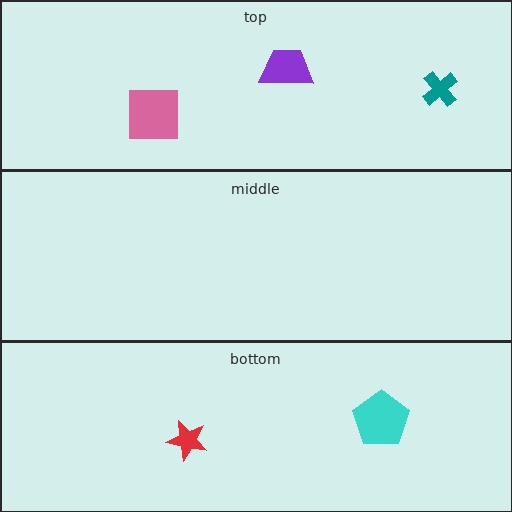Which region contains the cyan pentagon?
The bottom region.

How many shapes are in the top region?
3.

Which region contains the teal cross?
The top region.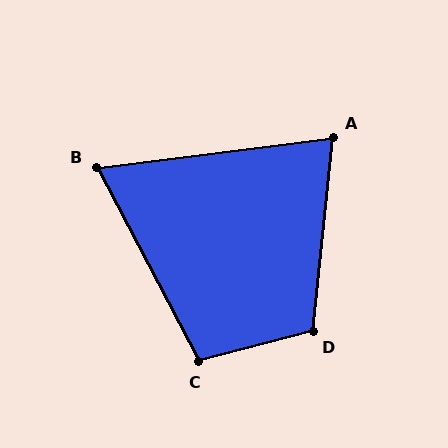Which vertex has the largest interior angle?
D, at approximately 111 degrees.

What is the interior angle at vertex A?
Approximately 77 degrees (acute).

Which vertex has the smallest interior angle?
B, at approximately 69 degrees.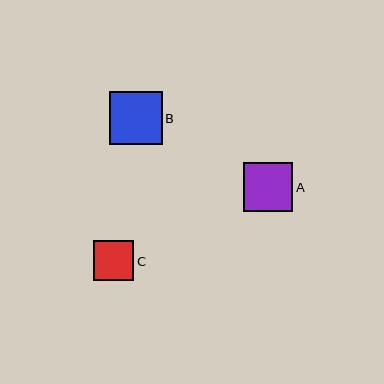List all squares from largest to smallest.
From largest to smallest: B, A, C.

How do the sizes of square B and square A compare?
Square B and square A are approximately the same size.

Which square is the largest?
Square B is the largest with a size of approximately 53 pixels.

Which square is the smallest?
Square C is the smallest with a size of approximately 40 pixels.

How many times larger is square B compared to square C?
Square B is approximately 1.3 times the size of square C.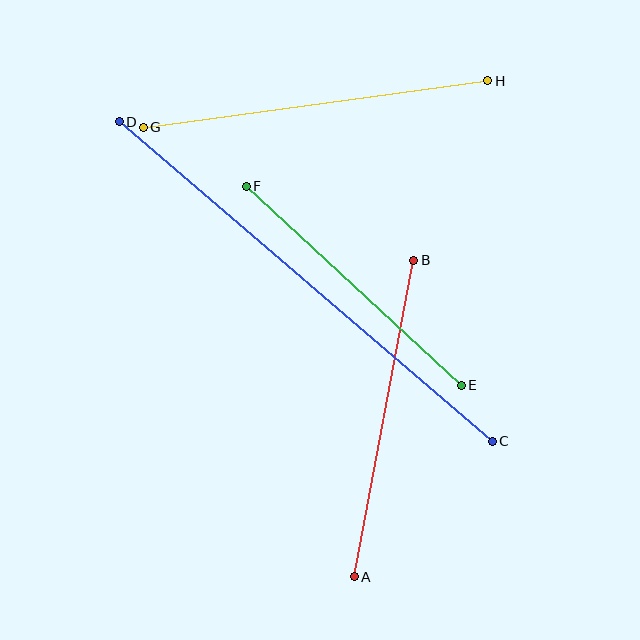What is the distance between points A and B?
The distance is approximately 322 pixels.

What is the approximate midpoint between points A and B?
The midpoint is at approximately (384, 418) pixels.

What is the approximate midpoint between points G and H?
The midpoint is at approximately (316, 104) pixels.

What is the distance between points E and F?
The distance is approximately 293 pixels.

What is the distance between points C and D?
The distance is approximately 491 pixels.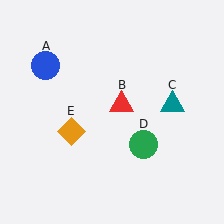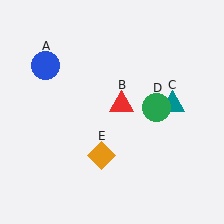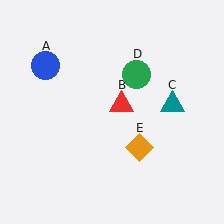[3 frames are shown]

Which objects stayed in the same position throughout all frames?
Blue circle (object A) and red triangle (object B) and teal triangle (object C) remained stationary.